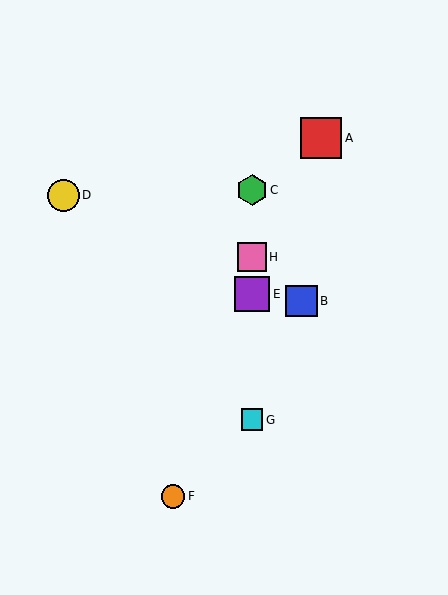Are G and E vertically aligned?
Yes, both are at x≈252.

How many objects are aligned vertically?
4 objects (C, E, G, H) are aligned vertically.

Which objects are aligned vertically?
Objects C, E, G, H are aligned vertically.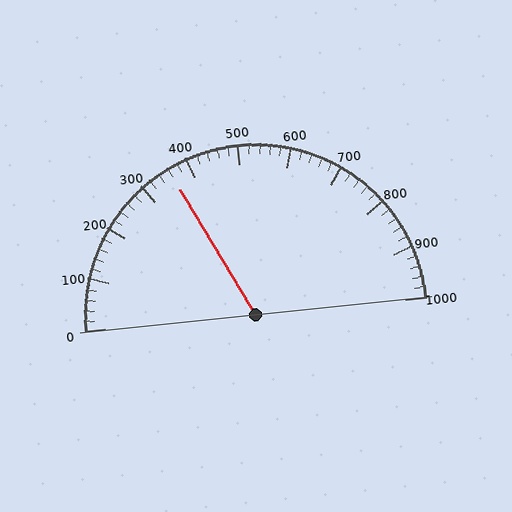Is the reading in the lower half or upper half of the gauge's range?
The reading is in the lower half of the range (0 to 1000).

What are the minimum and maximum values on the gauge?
The gauge ranges from 0 to 1000.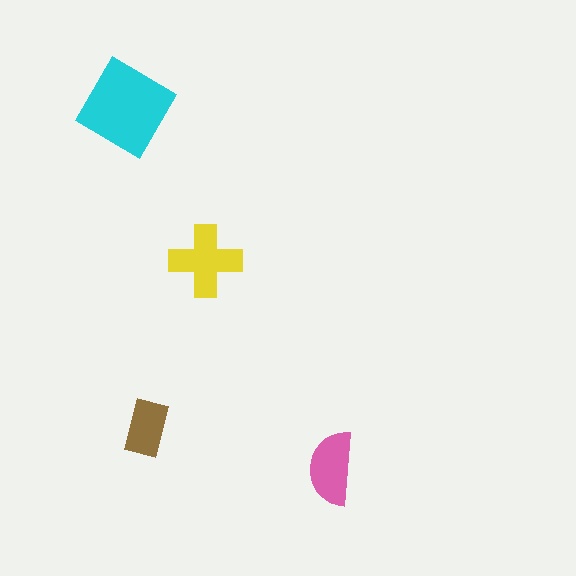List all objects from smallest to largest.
The brown rectangle, the pink semicircle, the yellow cross, the cyan diamond.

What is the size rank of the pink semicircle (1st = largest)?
3rd.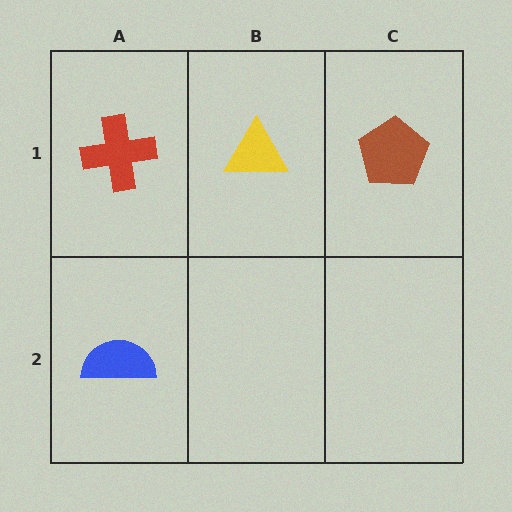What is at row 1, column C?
A brown pentagon.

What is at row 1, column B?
A yellow triangle.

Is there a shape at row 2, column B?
No, that cell is empty.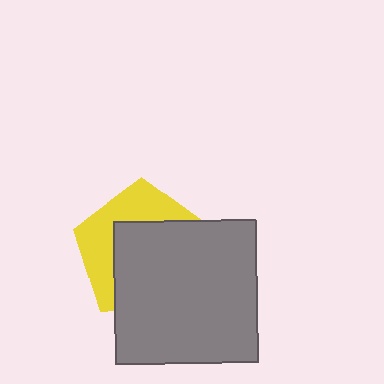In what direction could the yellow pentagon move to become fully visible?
The yellow pentagon could move toward the upper-left. That would shift it out from behind the gray square entirely.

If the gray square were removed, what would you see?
You would see the complete yellow pentagon.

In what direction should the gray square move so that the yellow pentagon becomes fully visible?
The gray square should move toward the lower-right. That is the shortest direction to clear the overlap and leave the yellow pentagon fully visible.